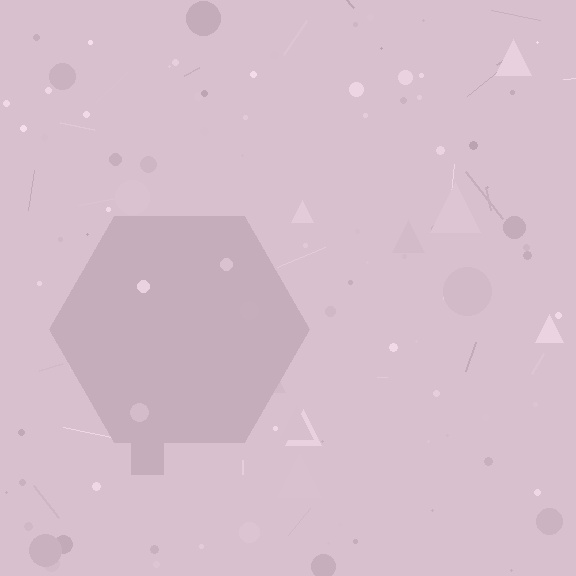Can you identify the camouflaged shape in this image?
The camouflaged shape is a hexagon.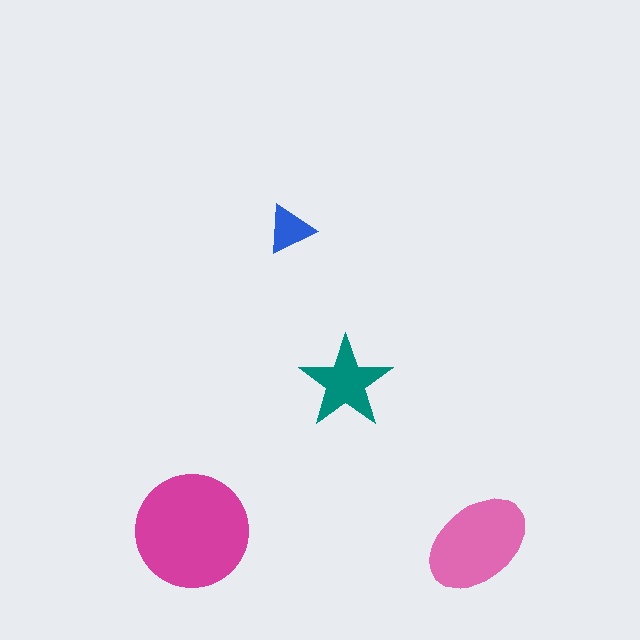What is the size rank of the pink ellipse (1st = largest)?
2nd.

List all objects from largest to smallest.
The magenta circle, the pink ellipse, the teal star, the blue triangle.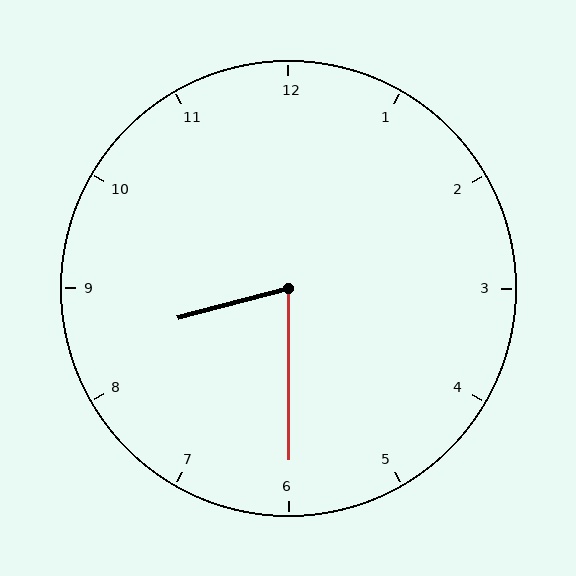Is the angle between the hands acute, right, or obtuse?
It is acute.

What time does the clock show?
8:30.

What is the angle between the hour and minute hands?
Approximately 75 degrees.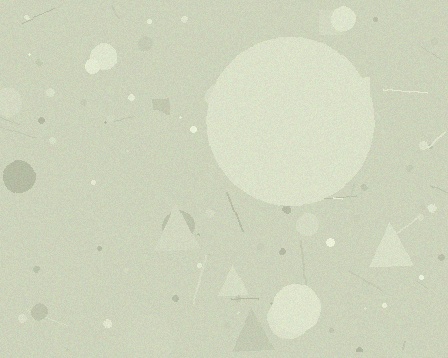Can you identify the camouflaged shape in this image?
The camouflaged shape is a circle.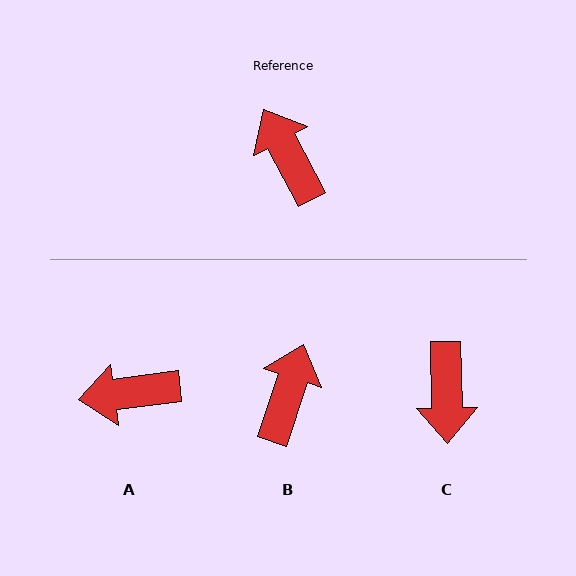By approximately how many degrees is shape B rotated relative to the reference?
Approximately 46 degrees clockwise.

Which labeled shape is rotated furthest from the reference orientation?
C, about 153 degrees away.